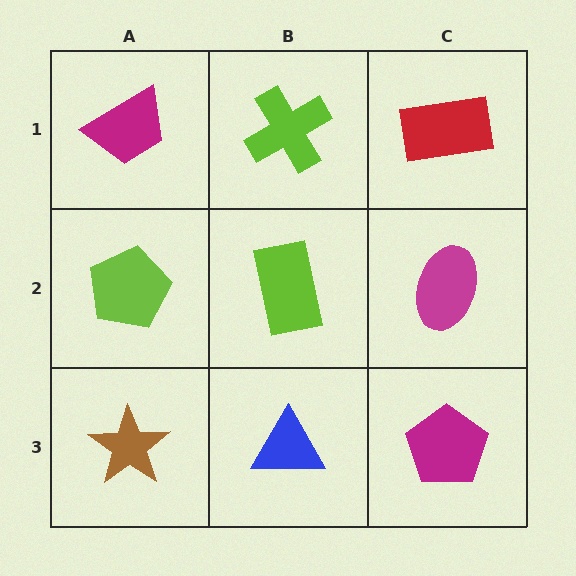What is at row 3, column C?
A magenta pentagon.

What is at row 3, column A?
A brown star.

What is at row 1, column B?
A lime cross.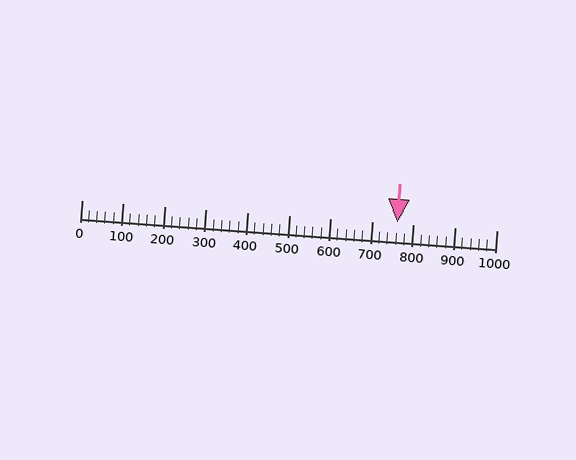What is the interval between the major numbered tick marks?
The major tick marks are spaced 100 units apart.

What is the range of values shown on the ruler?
The ruler shows values from 0 to 1000.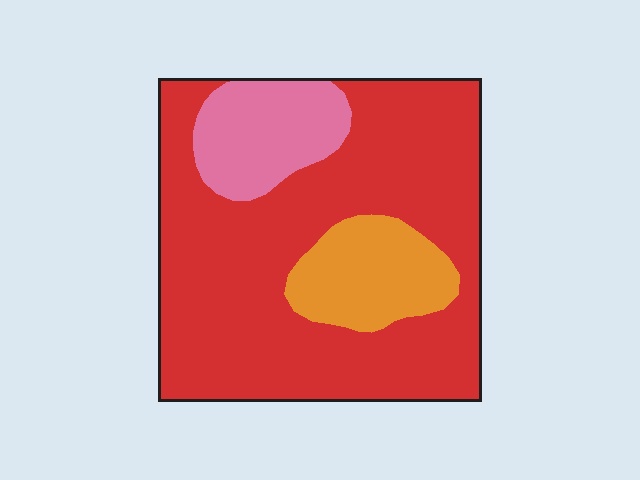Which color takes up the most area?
Red, at roughly 70%.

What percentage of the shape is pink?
Pink covers 14% of the shape.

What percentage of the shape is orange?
Orange covers roughly 15% of the shape.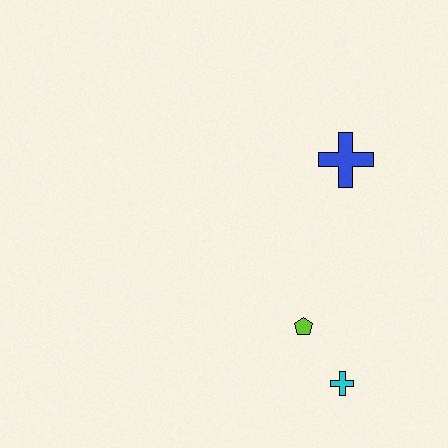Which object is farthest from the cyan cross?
The blue cross is farthest from the cyan cross.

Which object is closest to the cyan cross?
The lime pentagon is closest to the cyan cross.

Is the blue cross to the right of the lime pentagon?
Yes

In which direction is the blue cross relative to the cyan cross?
The blue cross is above the cyan cross.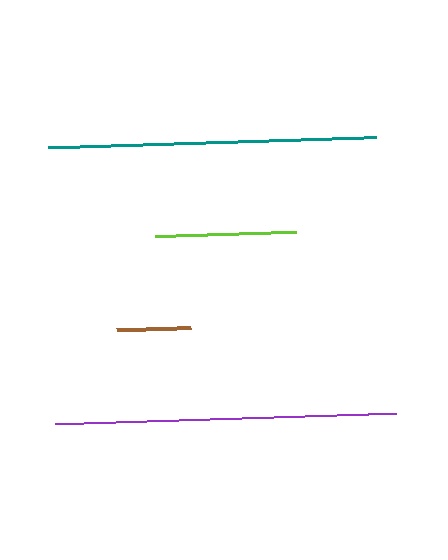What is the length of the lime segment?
The lime segment is approximately 140 pixels long.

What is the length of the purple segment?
The purple segment is approximately 341 pixels long.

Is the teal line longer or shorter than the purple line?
The purple line is longer than the teal line.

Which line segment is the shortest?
The brown line is the shortest at approximately 73 pixels.